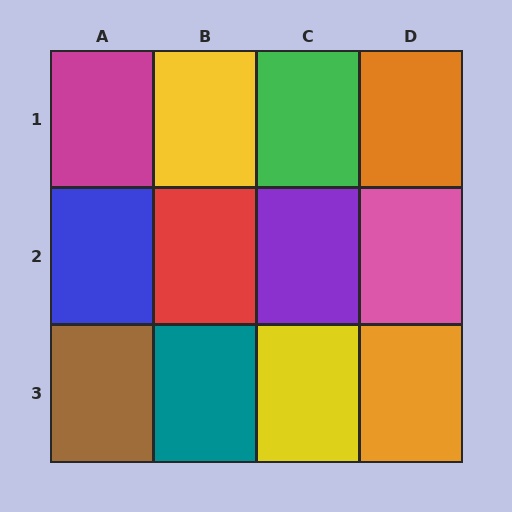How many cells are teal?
1 cell is teal.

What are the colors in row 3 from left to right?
Brown, teal, yellow, orange.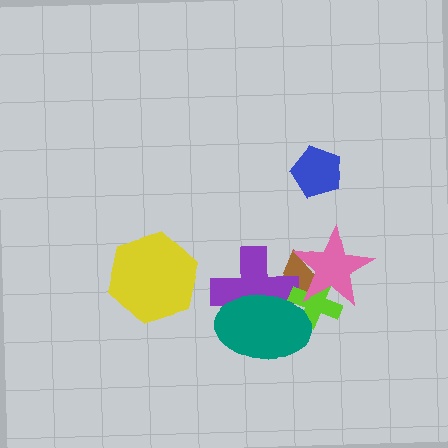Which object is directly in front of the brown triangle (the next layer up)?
The purple cross is directly in front of the brown triangle.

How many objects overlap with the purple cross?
3 objects overlap with the purple cross.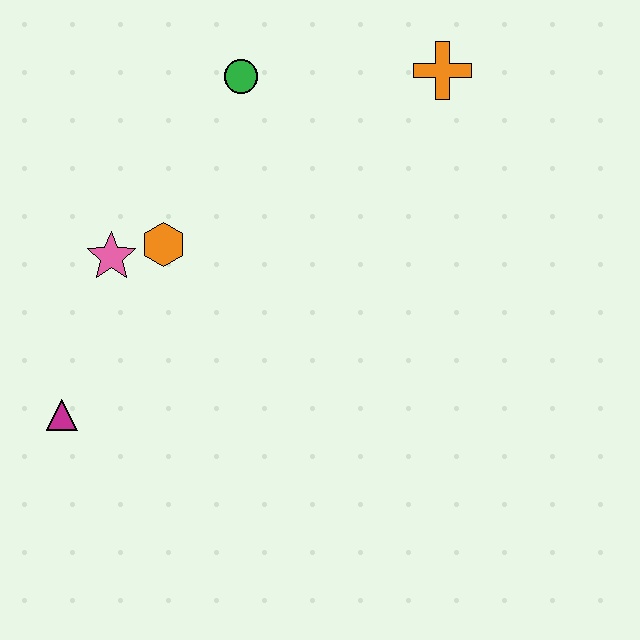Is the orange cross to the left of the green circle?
No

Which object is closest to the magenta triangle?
The pink star is closest to the magenta triangle.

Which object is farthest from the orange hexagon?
The orange cross is farthest from the orange hexagon.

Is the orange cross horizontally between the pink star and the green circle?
No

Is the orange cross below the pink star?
No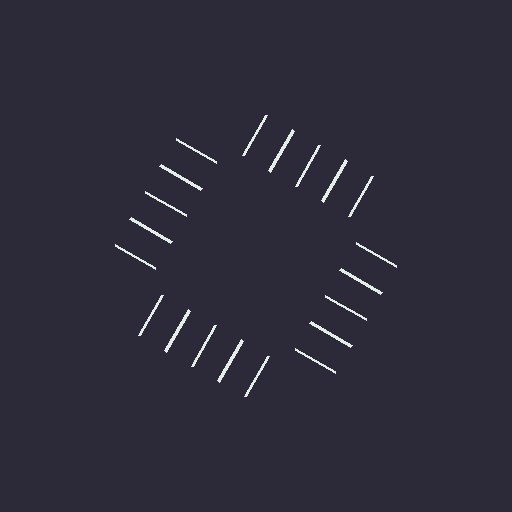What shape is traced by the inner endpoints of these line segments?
An illusory square — the line segments terminate on its edges but no continuous stroke is drawn.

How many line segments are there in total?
20 — 5 along each of the 4 edges.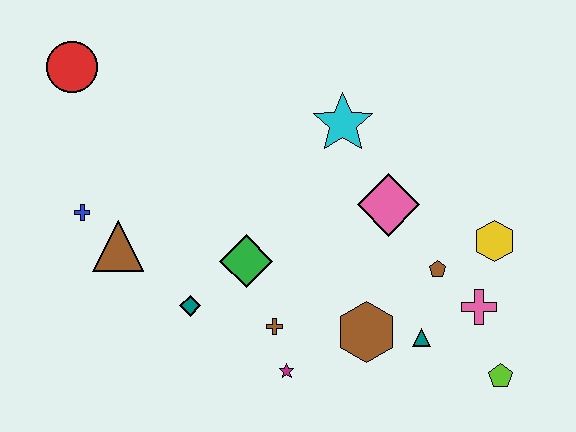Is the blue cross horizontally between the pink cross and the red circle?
Yes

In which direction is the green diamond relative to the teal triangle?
The green diamond is to the left of the teal triangle.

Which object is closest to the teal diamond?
The green diamond is closest to the teal diamond.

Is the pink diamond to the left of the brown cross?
No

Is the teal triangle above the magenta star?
Yes